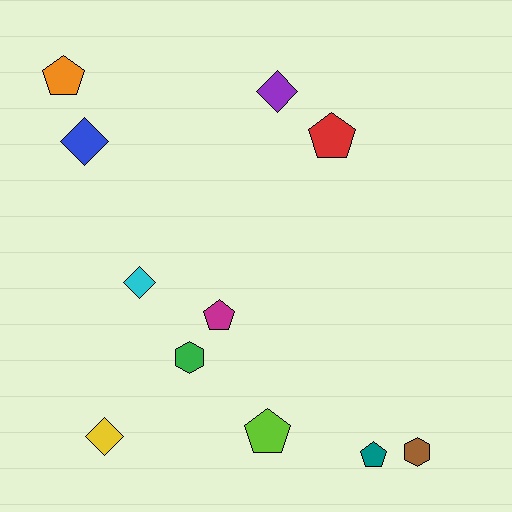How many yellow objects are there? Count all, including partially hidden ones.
There is 1 yellow object.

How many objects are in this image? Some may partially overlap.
There are 11 objects.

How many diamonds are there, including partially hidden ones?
There are 4 diamonds.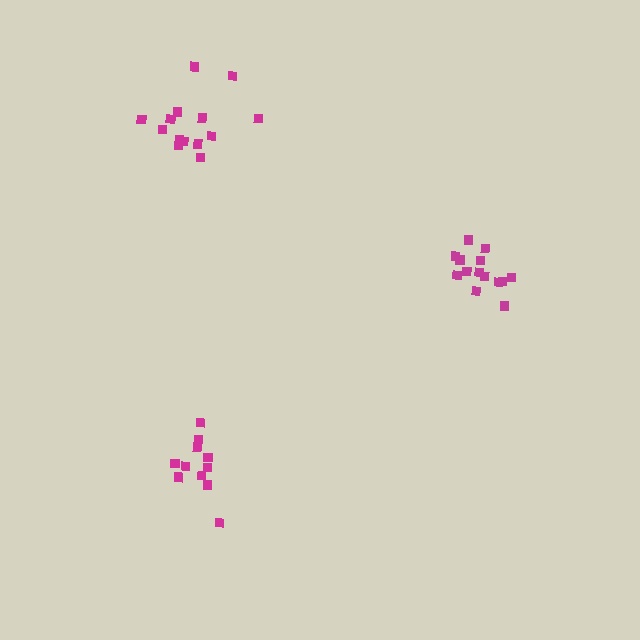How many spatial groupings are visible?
There are 3 spatial groupings.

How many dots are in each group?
Group 1: 14 dots, Group 2: 11 dots, Group 3: 15 dots (40 total).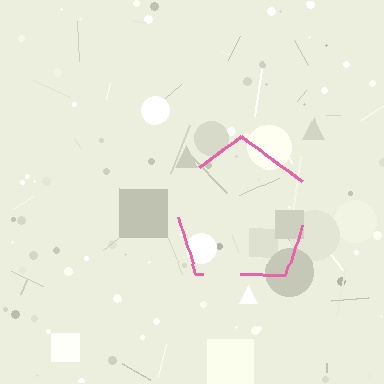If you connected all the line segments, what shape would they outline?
They would outline a pentagon.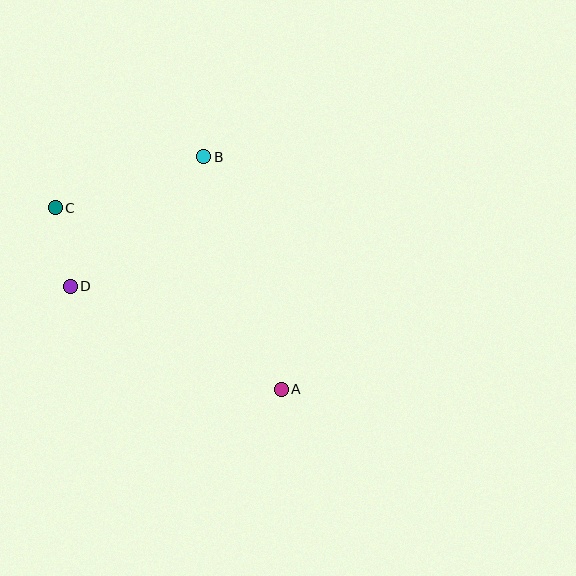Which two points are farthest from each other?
Points A and C are farthest from each other.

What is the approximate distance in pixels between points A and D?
The distance between A and D is approximately 235 pixels.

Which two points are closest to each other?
Points C and D are closest to each other.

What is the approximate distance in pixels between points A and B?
The distance between A and B is approximately 245 pixels.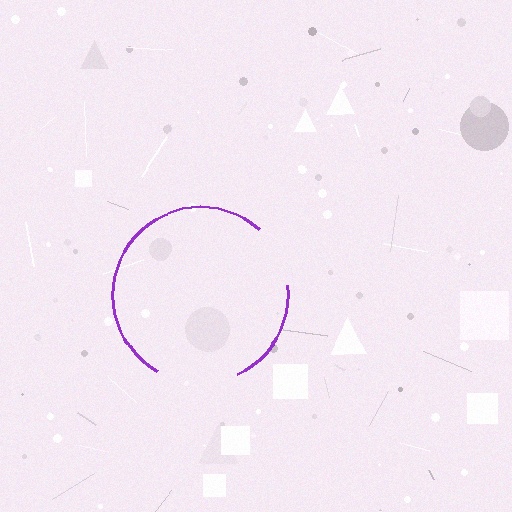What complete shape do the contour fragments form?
The contour fragments form a circle.